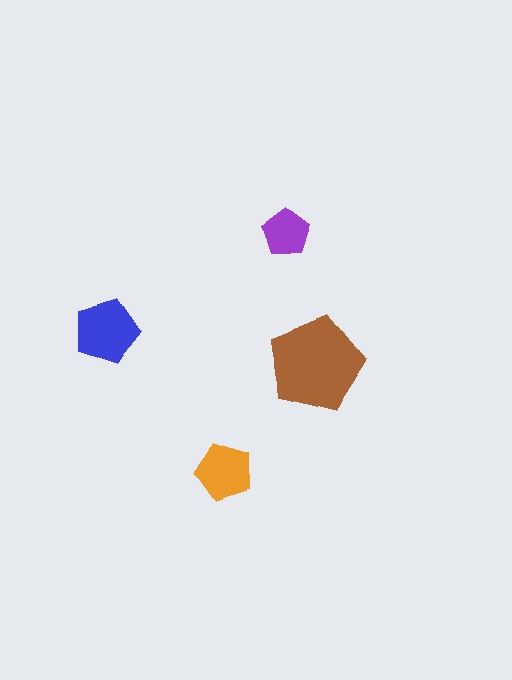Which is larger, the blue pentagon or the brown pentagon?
The brown one.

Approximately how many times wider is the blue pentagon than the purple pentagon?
About 1.5 times wider.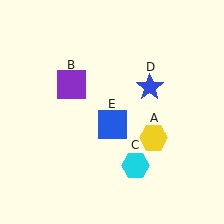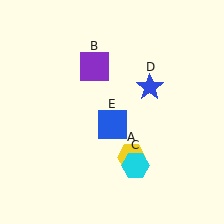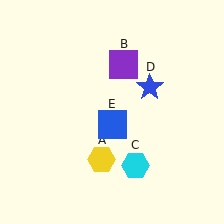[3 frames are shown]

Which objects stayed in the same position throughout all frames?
Cyan hexagon (object C) and blue star (object D) and blue square (object E) remained stationary.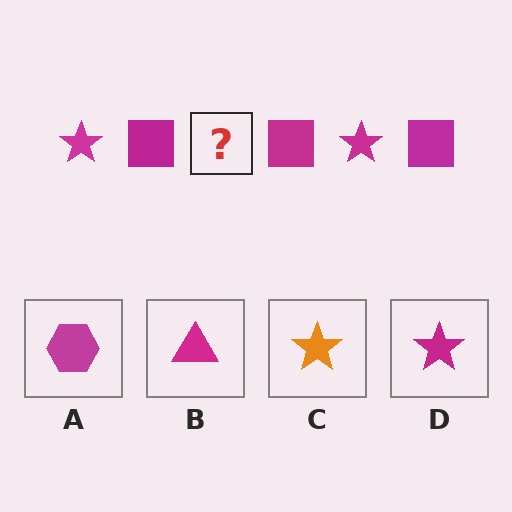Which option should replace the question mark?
Option D.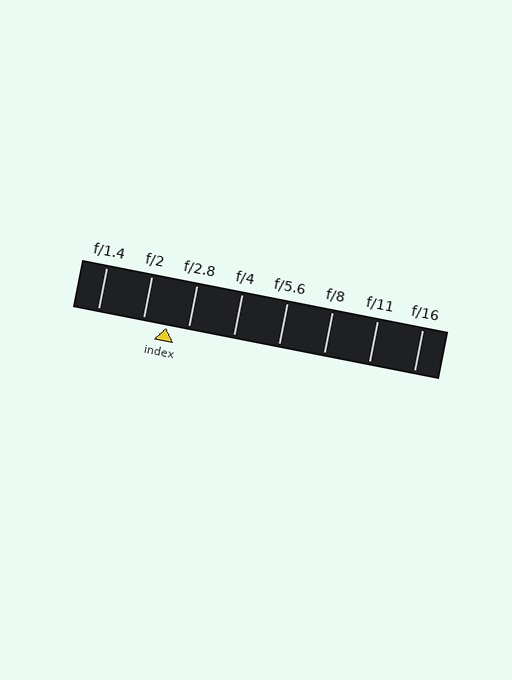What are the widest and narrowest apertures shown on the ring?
The widest aperture shown is f/1.4 and the narrowest is f/16.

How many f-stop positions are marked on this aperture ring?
There are 8 f-stop positions marked.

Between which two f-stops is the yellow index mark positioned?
The index mark is between f/2 and f/2.8.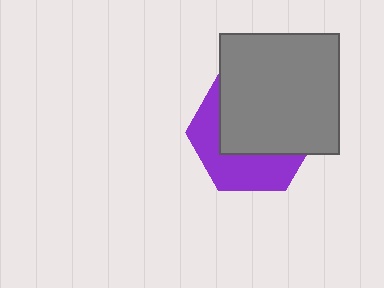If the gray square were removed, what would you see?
You would see the complete purple hexagon.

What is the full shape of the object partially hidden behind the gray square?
The partially hidden object is a purple hexagon.